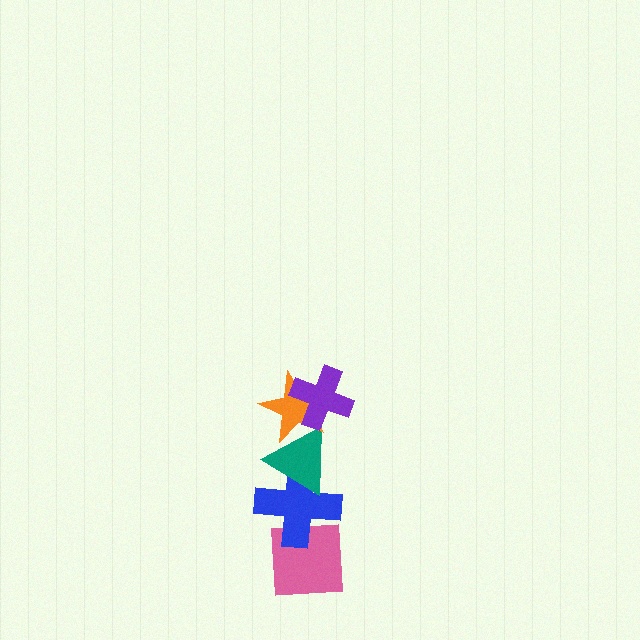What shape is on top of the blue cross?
The teal triangle is on top of the blue cross.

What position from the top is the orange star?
The orange star is 2nd from the top.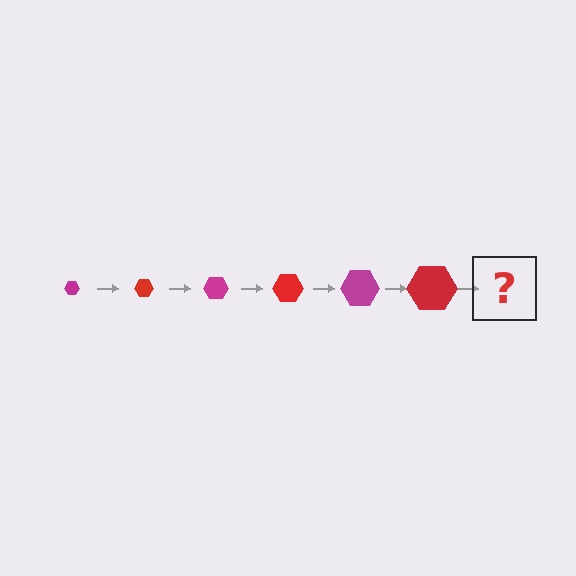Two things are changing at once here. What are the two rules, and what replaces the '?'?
The two rules are that the hexagon grows larger each step and the color cycles through magenta and red. The '?' should be a magenta hexagon, larger than the previous one.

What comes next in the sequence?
The next element should be a magenta hexagon, larger than the previous one.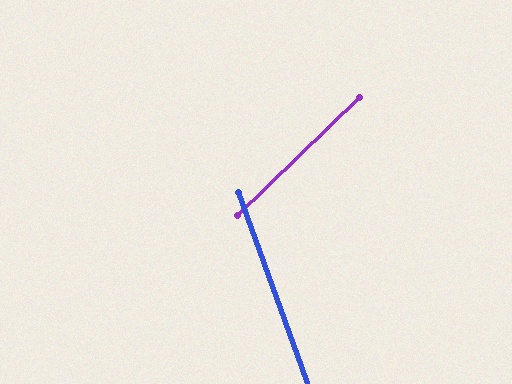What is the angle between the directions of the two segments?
Approximately 66 degrees.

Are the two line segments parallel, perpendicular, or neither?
Neither parallel nor perpendicular — they differ by about 66°.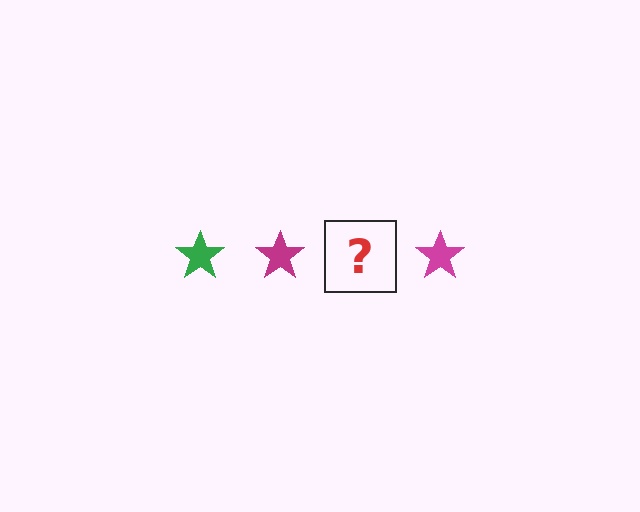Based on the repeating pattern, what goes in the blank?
The blank should be a green star.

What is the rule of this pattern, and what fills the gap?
The rule is that the pattern cycles through green, magenta stars. The gap should be filled with a green star.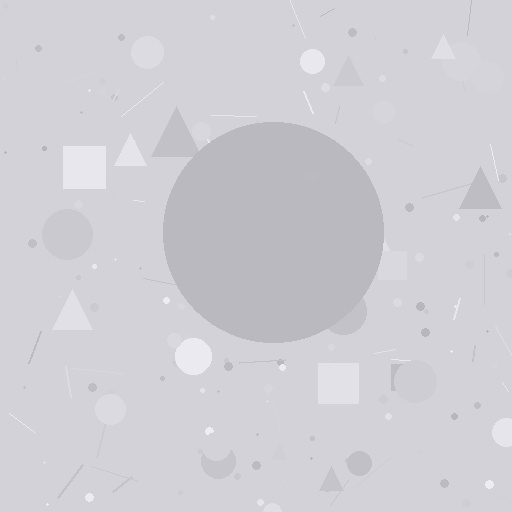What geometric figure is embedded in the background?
A circle is embedded in the background.